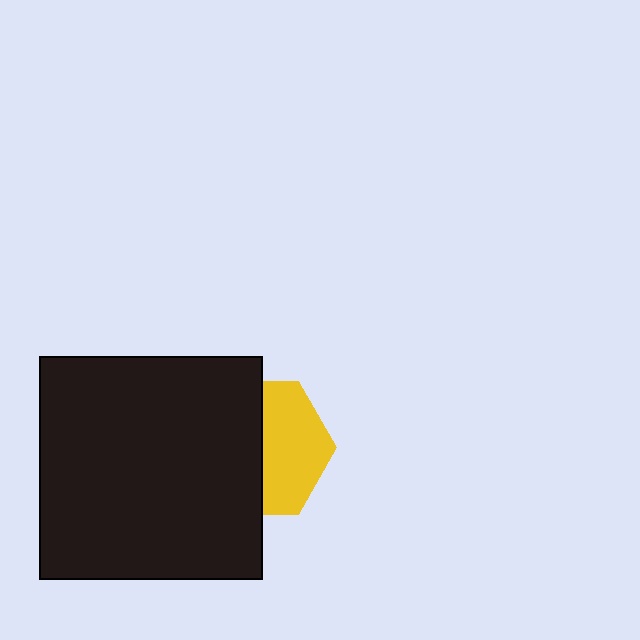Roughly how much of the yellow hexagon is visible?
About half of it is visible (roughly 47%).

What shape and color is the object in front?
The object in front is a black square.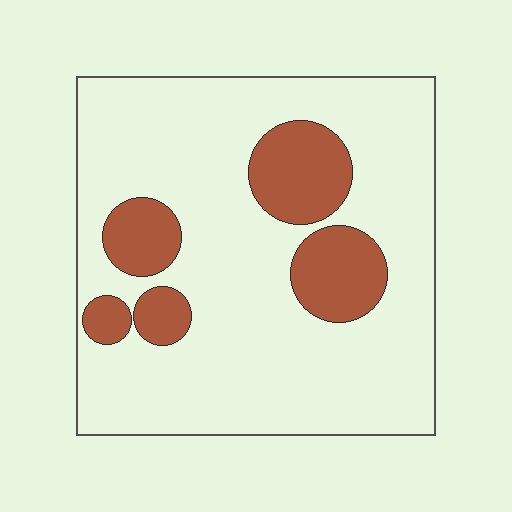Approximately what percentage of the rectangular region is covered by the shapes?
Approximately 20%.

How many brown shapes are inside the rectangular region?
5.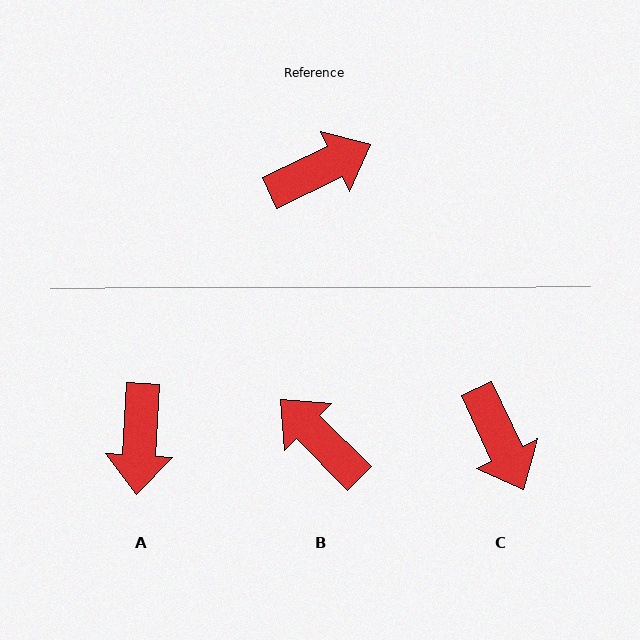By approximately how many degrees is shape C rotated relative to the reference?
Approximately 90 degrees clockwise.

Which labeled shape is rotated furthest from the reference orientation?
A, about 119 degrees away.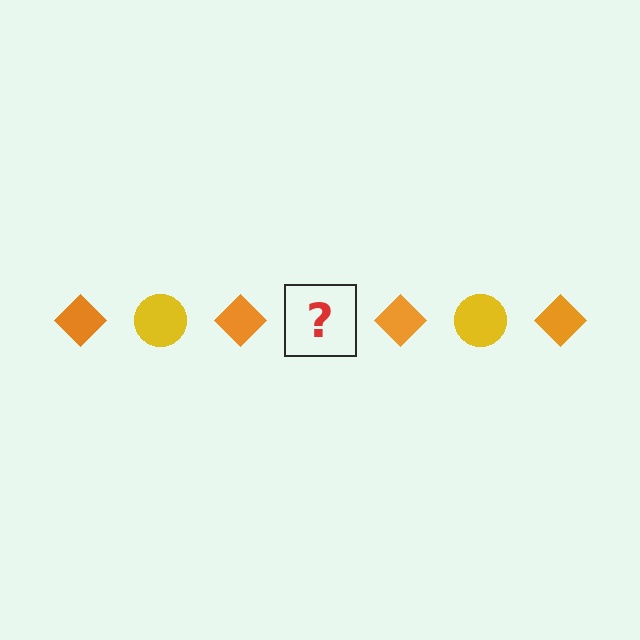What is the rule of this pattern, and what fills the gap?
The rule is that the pattern alternates between orange diamond and yellow circle. The gap should be filled with a yellow circle.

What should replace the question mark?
The question mark should be replaced with a yellow circle.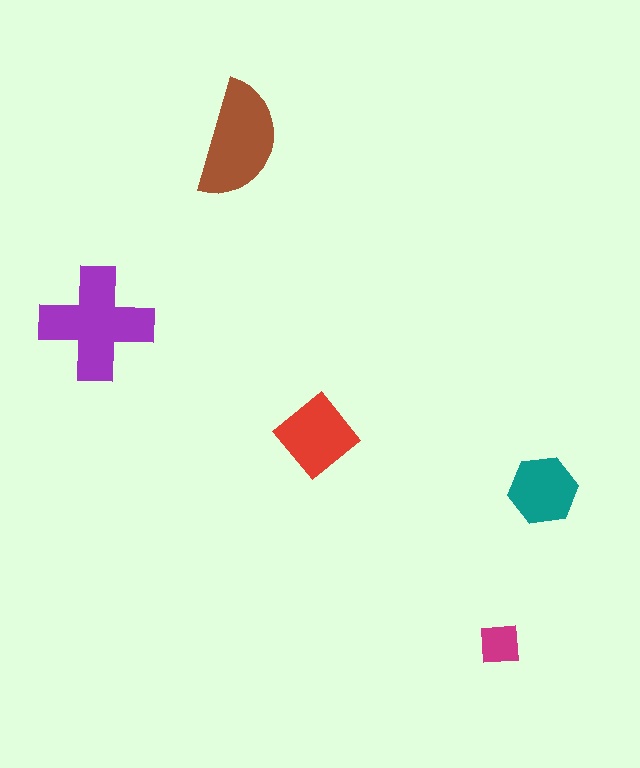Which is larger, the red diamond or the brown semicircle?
The brown semicircle.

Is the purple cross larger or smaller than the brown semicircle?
Larger.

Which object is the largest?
The purple cross.